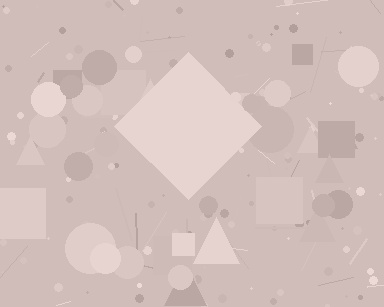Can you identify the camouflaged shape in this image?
The camouflaged shape is a diamond.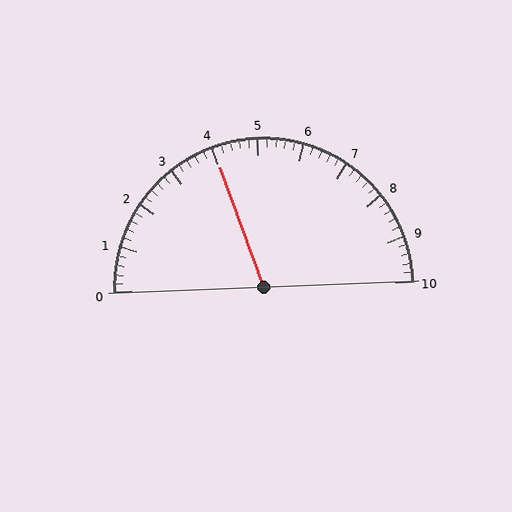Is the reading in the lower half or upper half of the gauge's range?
The reading is in the lower half of the range (0 to 10).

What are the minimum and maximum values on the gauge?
The gauge ranges from 0 to 10.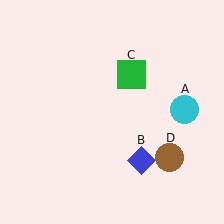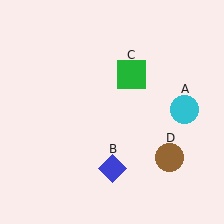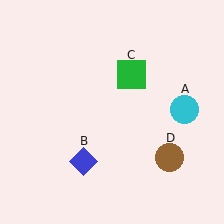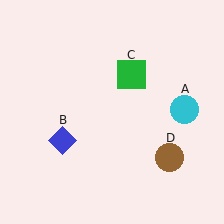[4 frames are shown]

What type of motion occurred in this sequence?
The blue diamond (object B) rotated clockwise around the center of the scene.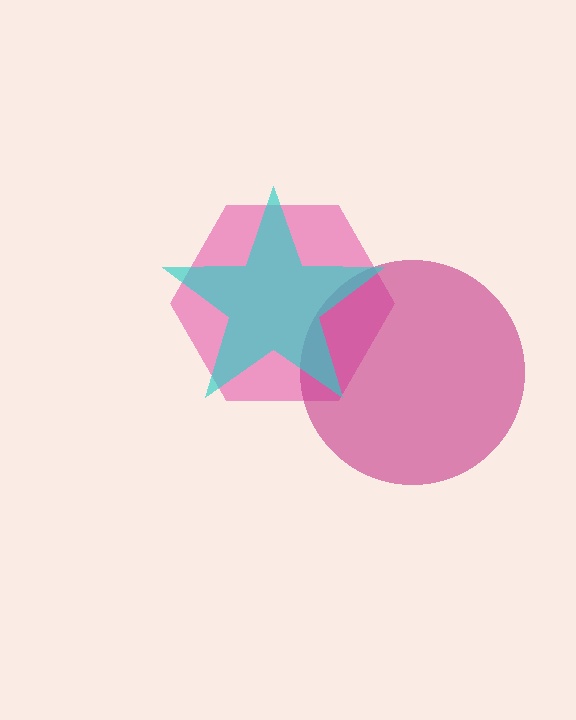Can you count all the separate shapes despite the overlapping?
Yes, there are 3 separate shapes.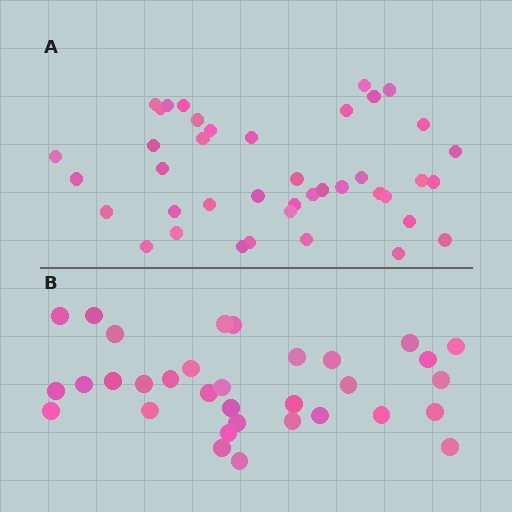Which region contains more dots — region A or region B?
Region A (the top region) has more dots.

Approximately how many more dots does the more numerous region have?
Region A has roughly 8 or so more dots than region B.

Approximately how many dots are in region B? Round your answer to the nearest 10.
About 30 dots. (The exact count is 33, which rounds to 30.)